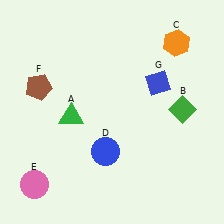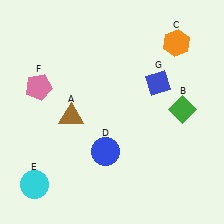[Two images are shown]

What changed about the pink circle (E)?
In Image 1, E is pink. In Image 2, it changed to cyan.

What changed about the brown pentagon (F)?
In Image 1, F is brown. In Image 2, it changed to pink.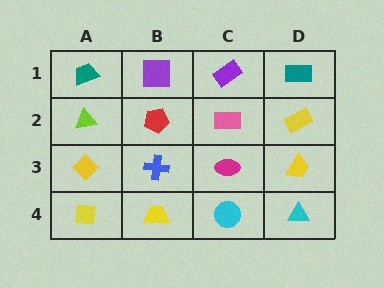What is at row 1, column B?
A purple square.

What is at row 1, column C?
A purple rectangle.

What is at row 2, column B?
A red pentagon.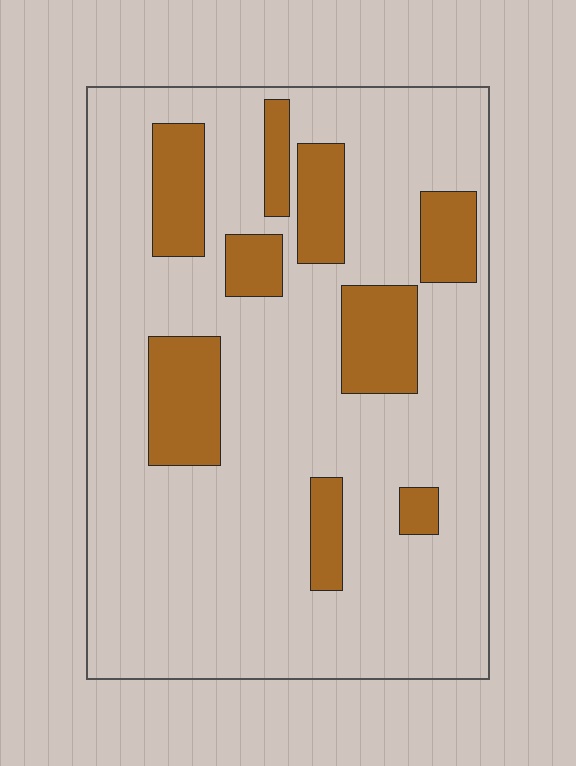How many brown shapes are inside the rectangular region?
9.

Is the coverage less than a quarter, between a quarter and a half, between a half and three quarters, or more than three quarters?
Less than a quarter.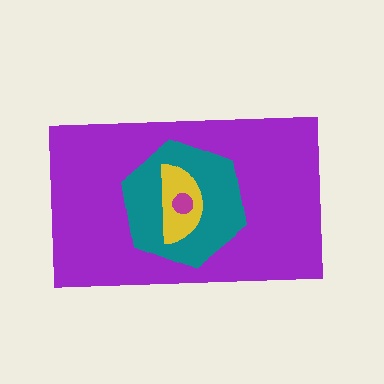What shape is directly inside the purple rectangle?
The teal hexagon.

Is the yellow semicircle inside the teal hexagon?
Yes.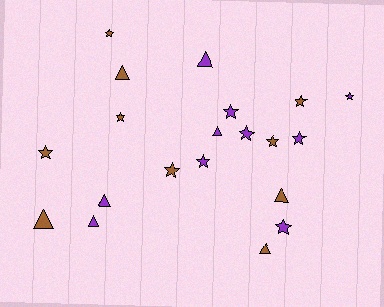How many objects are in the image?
There are 20 objects.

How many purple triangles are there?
There are 4 purple triangles.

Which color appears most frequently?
Brown, with 10 objects.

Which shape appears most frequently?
Star, with 12 objects.